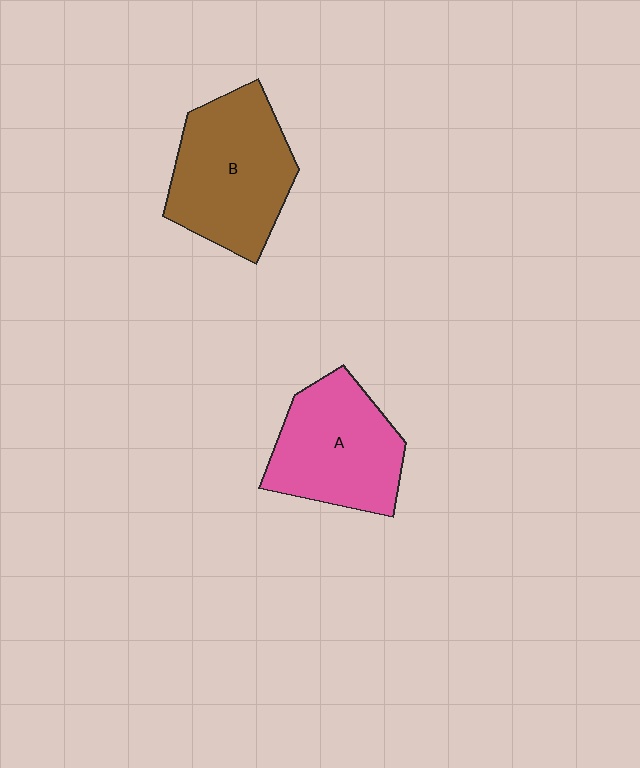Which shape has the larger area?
Shape B (brown).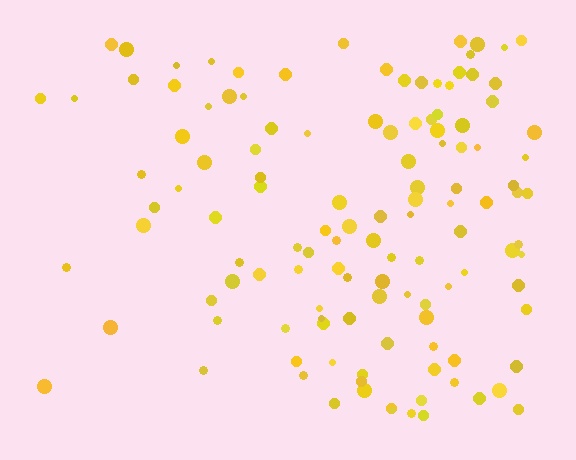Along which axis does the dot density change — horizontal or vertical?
Horizontal.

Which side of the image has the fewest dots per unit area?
The left.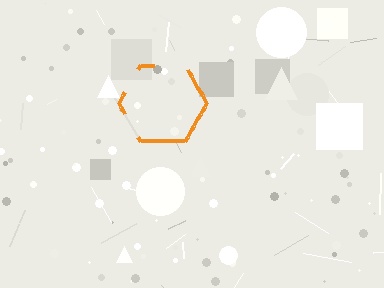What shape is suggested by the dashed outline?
The dashed outline suggests a hexagon.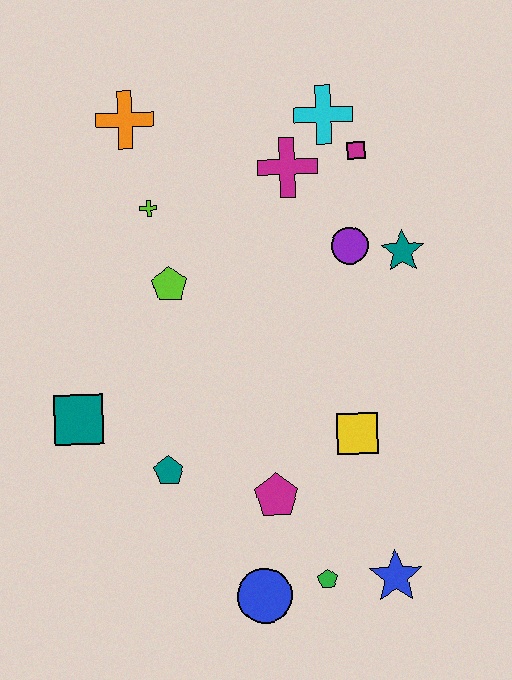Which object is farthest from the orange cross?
The blue star is farthest from the orange cross.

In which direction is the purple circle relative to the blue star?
The purple circle is above the blue star.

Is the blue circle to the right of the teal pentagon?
Yes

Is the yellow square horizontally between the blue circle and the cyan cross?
No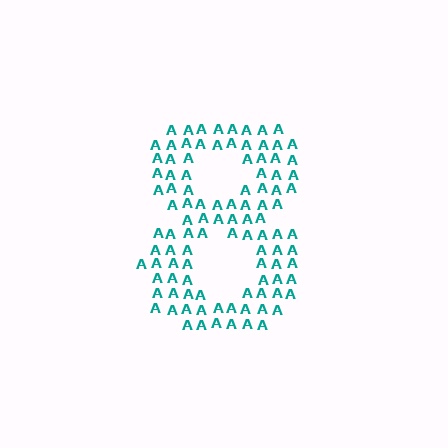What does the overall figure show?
The overall figure shows the digit 8.